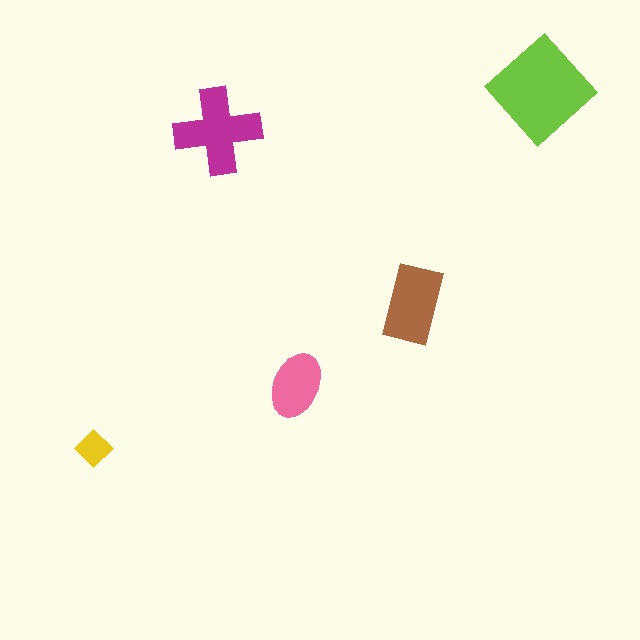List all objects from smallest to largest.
The yellow diamond, the pink ellipse, the brown rectangle, the magenta cross, the lime diamond.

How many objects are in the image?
There are 5 objects in the image.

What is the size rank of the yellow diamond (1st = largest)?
5th.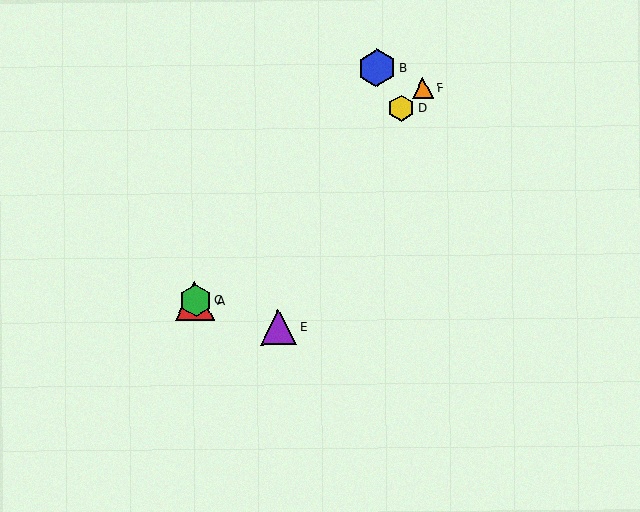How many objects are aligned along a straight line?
4 objects (A, C, D, F) are aligned along a straight line.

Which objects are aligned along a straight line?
Objects A, C, D, F are aligned along a straight line.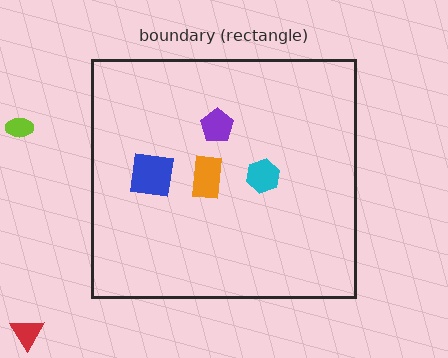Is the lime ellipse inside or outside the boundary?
Outside.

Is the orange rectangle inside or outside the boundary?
Inside.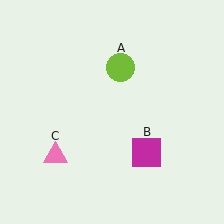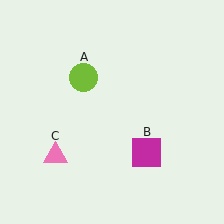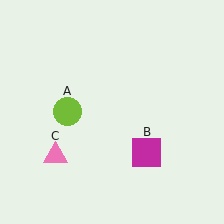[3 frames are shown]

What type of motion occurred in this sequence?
The lime circle (object A) rotated counterclockwise around the center of the scene.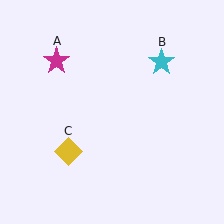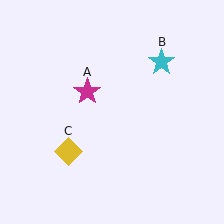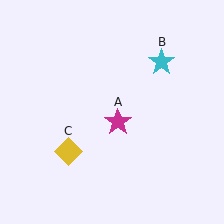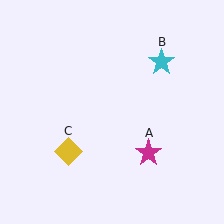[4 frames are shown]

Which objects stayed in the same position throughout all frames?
Cyan star (object B) and yellow diamond (object C) remained stationary.